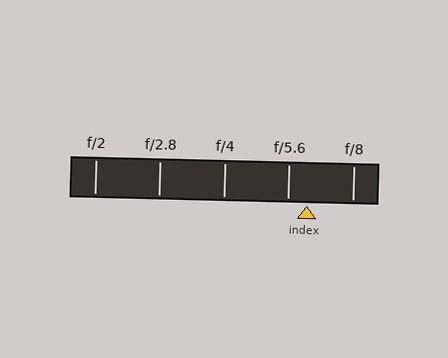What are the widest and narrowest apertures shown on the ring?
The widest aperture shown is f/2 and the narrowest is f/8.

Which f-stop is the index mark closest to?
The index mark is closest to f/5.6.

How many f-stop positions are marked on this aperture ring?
There are 5 f-stop positions marked.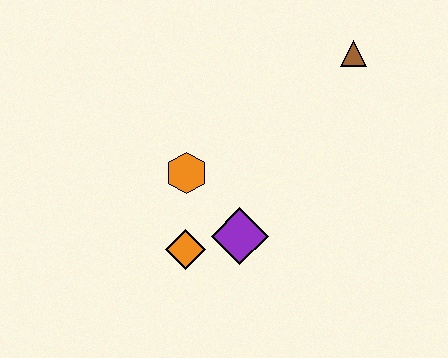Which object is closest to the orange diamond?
The purple diamond is closest to the orange diamond.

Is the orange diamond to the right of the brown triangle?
No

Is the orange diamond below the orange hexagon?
Yes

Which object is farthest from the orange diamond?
The brown triangle is farthest from the orange diamond.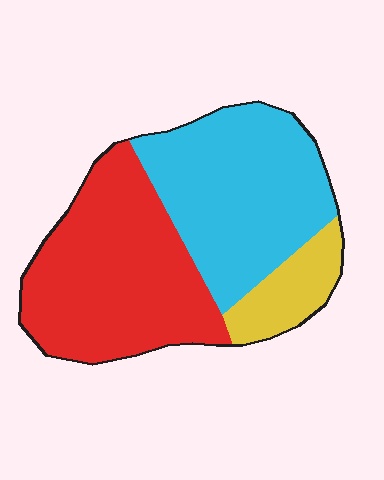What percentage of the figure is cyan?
Cyan covers around 40% of the figure.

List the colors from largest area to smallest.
From largest to smallest: red, cyan, yellow.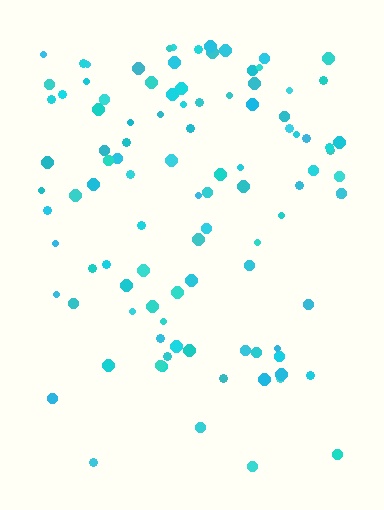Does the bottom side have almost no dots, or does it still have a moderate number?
Still a moderate number, just noticeably fewer than the top.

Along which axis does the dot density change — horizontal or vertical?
Vertical.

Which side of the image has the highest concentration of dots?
The top.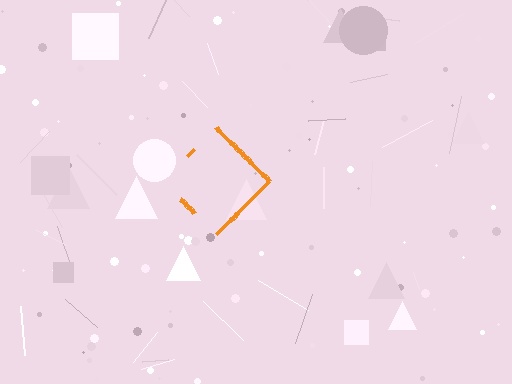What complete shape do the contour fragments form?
The contour fragments form a diamond.